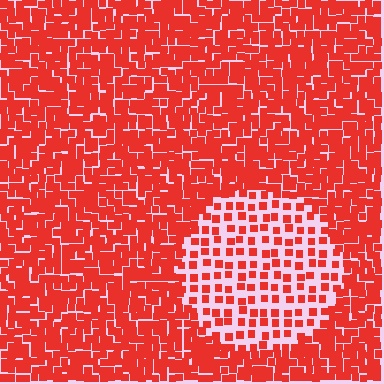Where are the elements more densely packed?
The elements are more densely packed outside the circle boundary.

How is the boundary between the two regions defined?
The boundary is defined by a change in element density (approximately 2.4x ratio). All elements are the same color, size, and shape.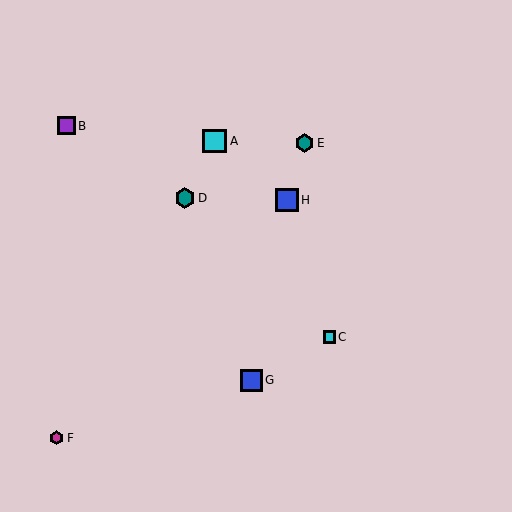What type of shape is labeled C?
Shape C is a cyan square.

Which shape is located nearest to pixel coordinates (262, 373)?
The blue square (labeled G) at (251, 380) is nearest to that location.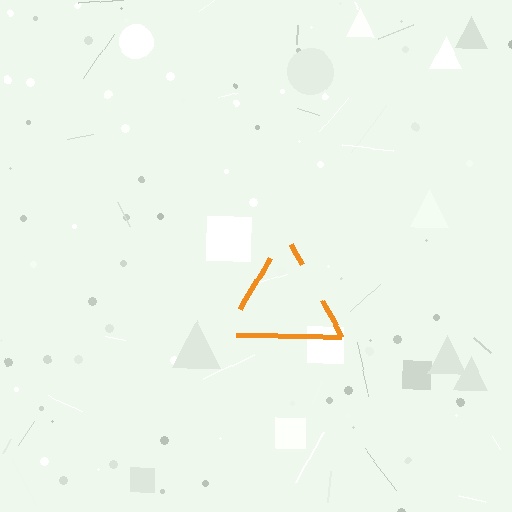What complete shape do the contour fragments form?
The contour fragments form a triangle.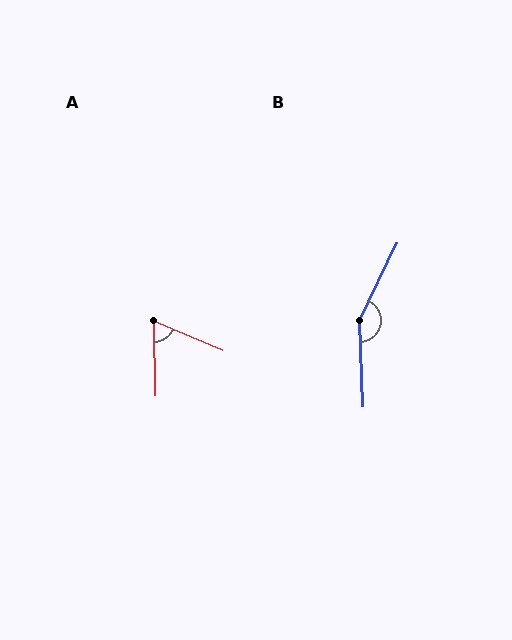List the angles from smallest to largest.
A (66°), B (152°).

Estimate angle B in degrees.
Approximately 152 degrees.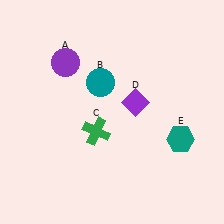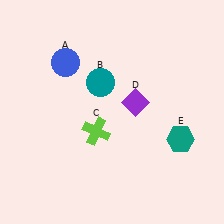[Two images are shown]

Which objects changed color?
A changed from purple to blue. C changed from green to lime.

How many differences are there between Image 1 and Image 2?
There are 2 differences between the two images.